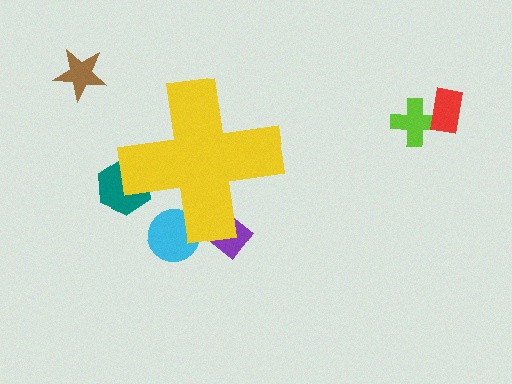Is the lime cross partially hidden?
No, the lime cross is fully visible.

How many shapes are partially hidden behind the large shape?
3 shapes are partially hidden.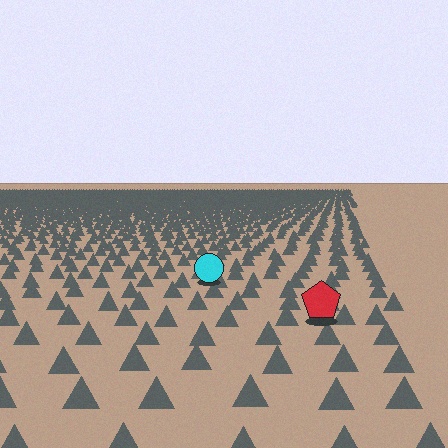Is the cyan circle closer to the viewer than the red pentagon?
No. The red pentagon is closer — you can tell from the texture gradient: the ground texture is coarser near it.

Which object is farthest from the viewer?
The cyan circle is farthest from the viewer. It appears smaller and the ground texture around it is denser.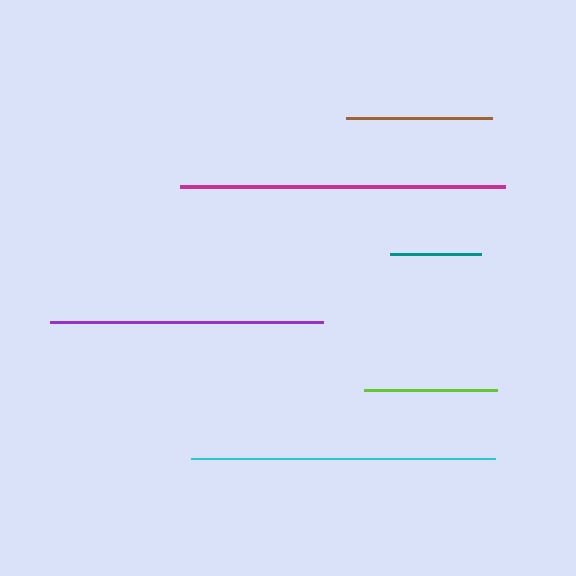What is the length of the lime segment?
The lime segment is approximately 133 pixels long.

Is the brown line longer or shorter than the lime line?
The brown line is longer than the lime line.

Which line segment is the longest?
The magenta line is the longest at approximately 325 pixels.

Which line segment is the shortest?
The teal line is the shortest at approximately 91 pixels.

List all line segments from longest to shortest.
From longest to shortest: magenta, cyan, purple, brown, lime, teal.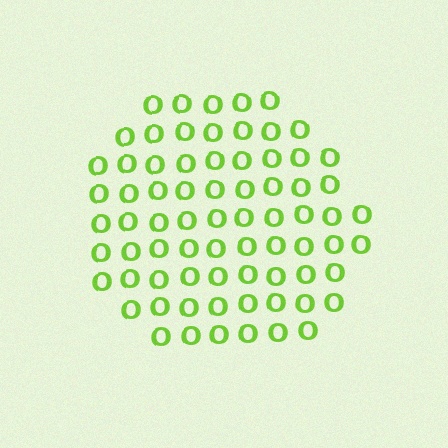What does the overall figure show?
The overall figure shows a circle.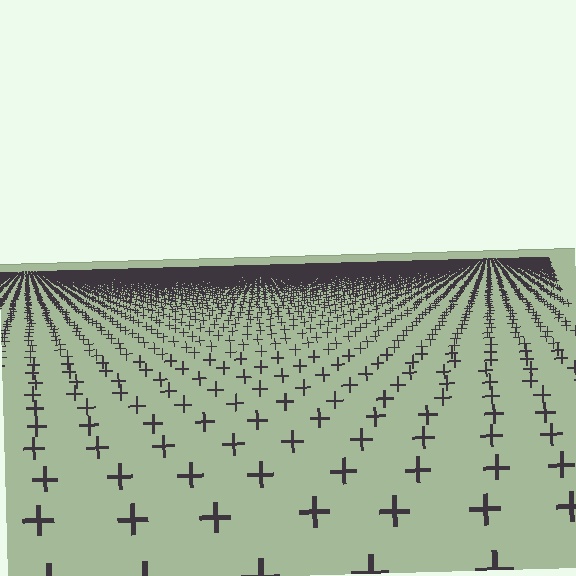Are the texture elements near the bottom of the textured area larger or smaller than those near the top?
Larger. Near the bottom, elements are closer to the viewer and appear at a bigger on-screen size.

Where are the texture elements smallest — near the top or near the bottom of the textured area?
Near the top.